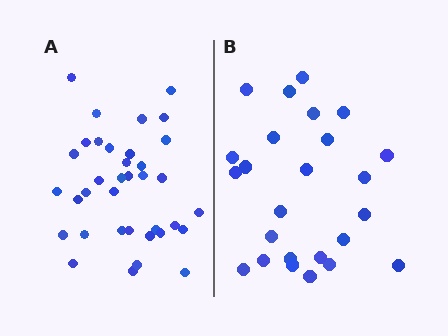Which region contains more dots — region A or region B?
Region A (the left region) has more dots.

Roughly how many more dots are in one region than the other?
Region A has roughly 12 or so more dots than region B.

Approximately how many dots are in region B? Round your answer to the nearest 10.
About 20 dots. (The exact count is 25, which rounds to 20.)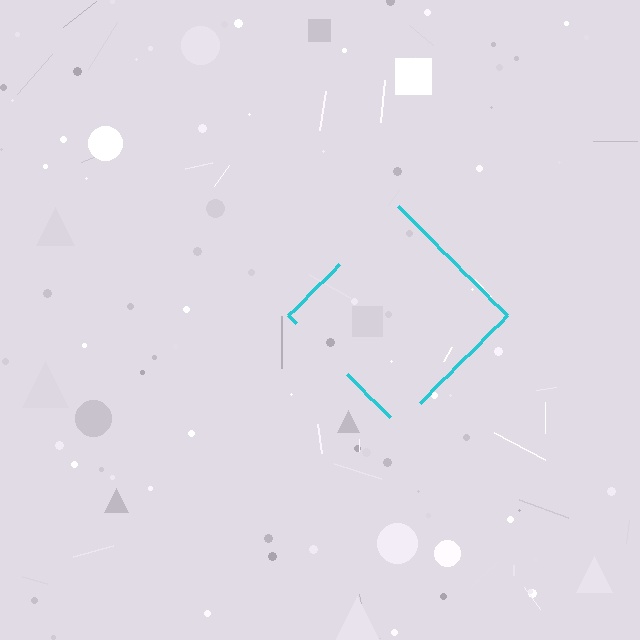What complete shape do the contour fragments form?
The contour fragments form a diamond.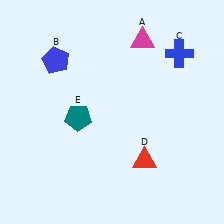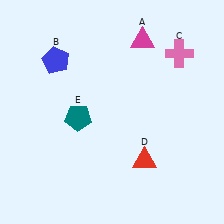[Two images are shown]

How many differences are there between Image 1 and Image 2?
There is 1 difference between the two images.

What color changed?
The cross (C) changed from blue in Image 1 to pink in Image 2.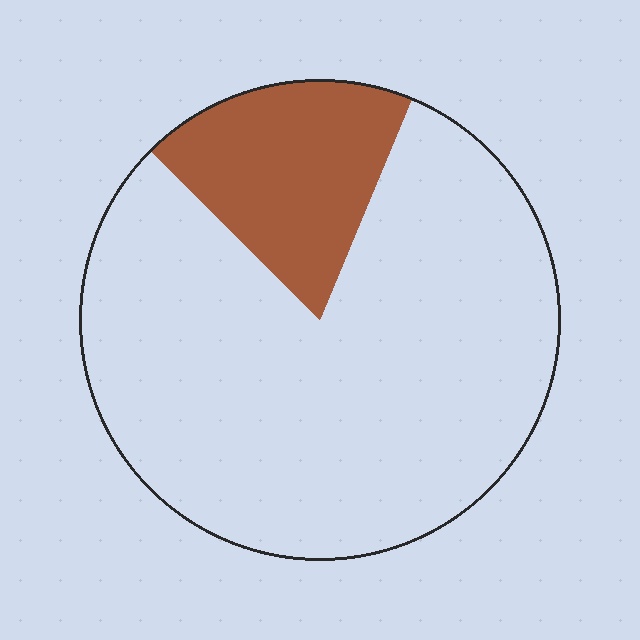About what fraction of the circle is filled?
About one fifth (1/5).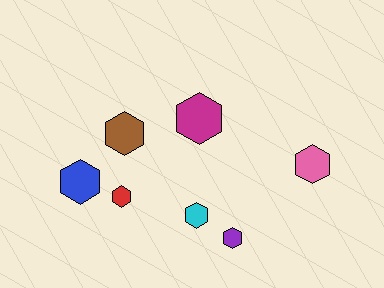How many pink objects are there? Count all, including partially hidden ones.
There is 1 pink object.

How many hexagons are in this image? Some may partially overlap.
There are 7 hexagons.